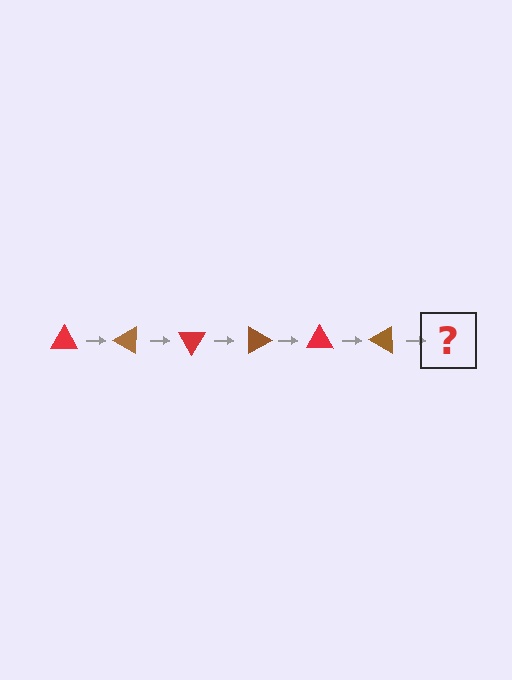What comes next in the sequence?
The next element should be a red triangle, rotated 180 degrees from the start.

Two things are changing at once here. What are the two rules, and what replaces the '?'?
The two rules are that it rotates 30 degrees each step and the color cycles through red and brown. The '?' should be a red triangle, rotated 180 degrees from the start.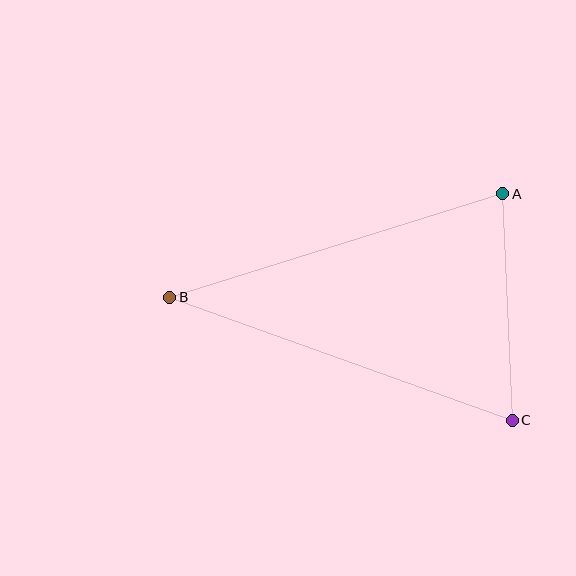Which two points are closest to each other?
Points A and C are closest to each other.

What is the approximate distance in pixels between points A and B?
The distance between A and B is approximately 349 pixels.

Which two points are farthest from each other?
Points B and C are farthest from each other.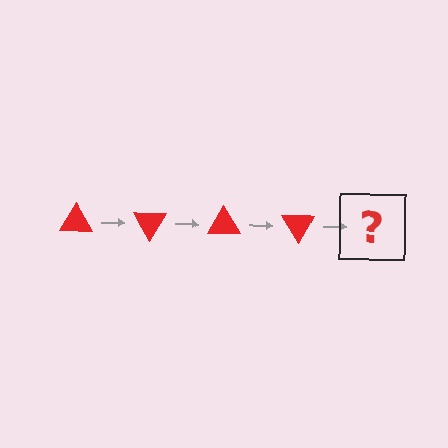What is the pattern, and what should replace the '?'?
The pattern is that the triangle rotates 60 degrees each step. The '?' should be a red triangle rotated 240 degrees.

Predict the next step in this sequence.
The next step is a red triangle rotated 240 degrees.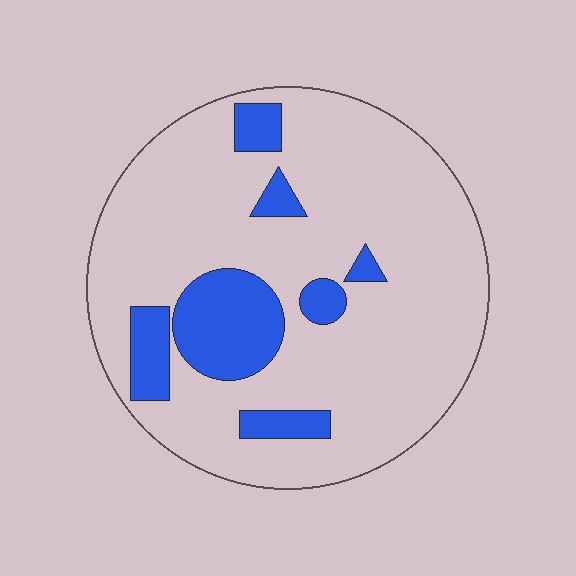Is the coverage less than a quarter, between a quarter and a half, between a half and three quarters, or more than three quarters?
Less than a quarter.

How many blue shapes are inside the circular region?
7.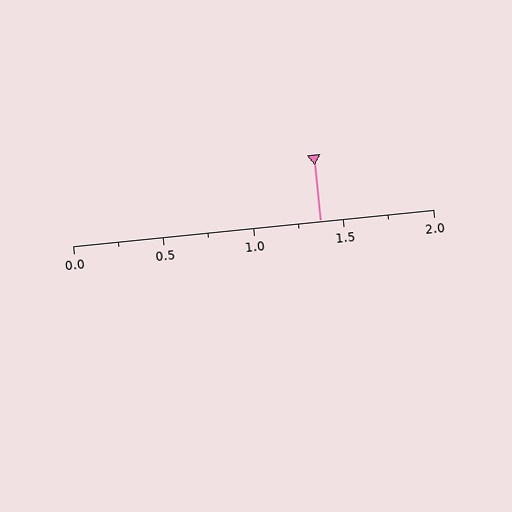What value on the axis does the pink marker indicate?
The marker indicates approximately 1.38.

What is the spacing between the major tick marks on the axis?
The major ticks are spaced 0.5 apart.